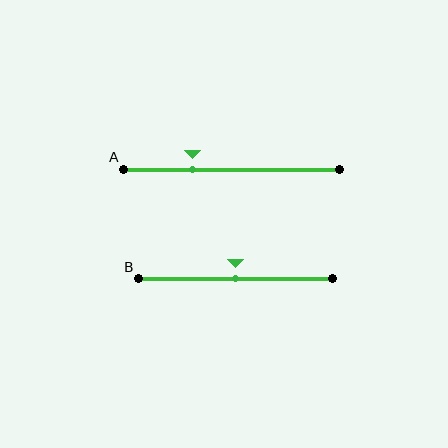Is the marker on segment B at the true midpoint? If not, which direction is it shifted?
Yes, the marker on segment B is at the true midpoint.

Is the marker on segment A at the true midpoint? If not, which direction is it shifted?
No, the marker on segment A is shifted to the left by about 18% of the segment length.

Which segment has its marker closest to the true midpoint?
Segment B has its marker closest to the true midpoint.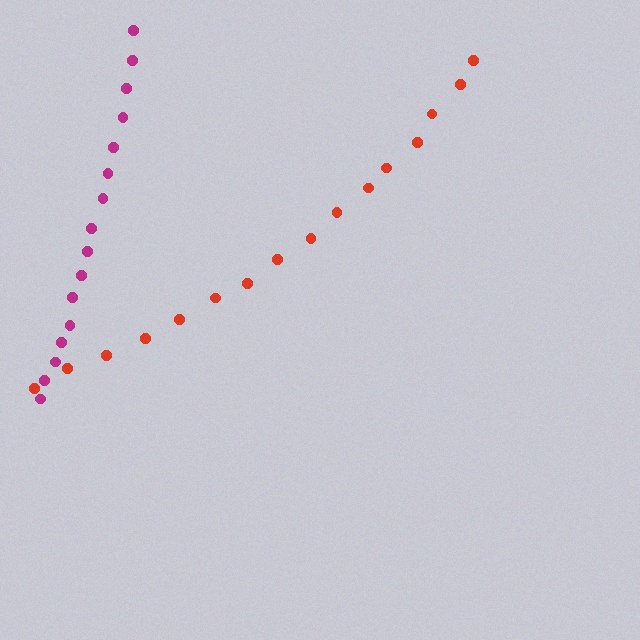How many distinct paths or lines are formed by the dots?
There are 2 distinct paths.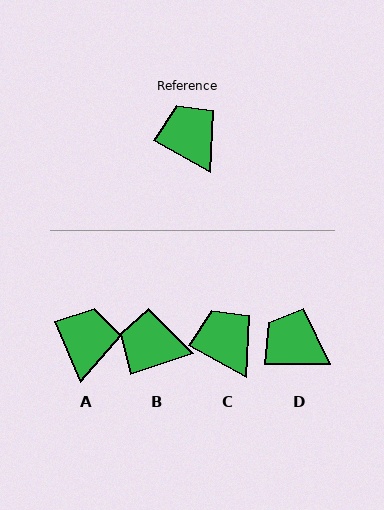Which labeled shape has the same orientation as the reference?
C.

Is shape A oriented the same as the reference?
No, it is off by about 38 degrees.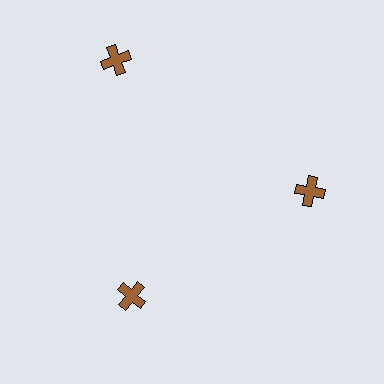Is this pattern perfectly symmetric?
No. The 3 brown crosses are arranged in a ring, but one element near the 11 o'clock position is pushed outward from the center, breaking the 3-fold rotational symmetry.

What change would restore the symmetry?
The symmetry would be restored by moving it inward, back onto the ring so that all 3 crosses sit at equal angles and equal distance from the center.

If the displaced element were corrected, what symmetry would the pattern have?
It would have 3-fold rotational symmetry — the pattern would map onto itself every 120 degrees.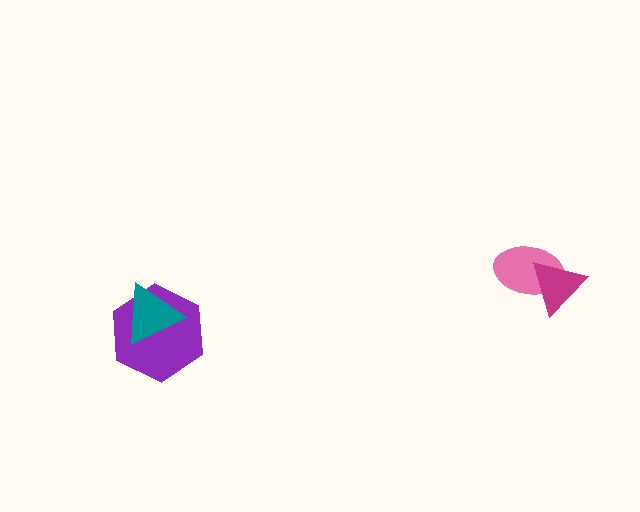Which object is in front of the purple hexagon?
The teal triangle is in front of the purple hexagon.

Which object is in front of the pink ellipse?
The magenta triangle is in front of the pink ellipse.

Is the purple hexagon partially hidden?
Yes, it is partially covered by another shape.